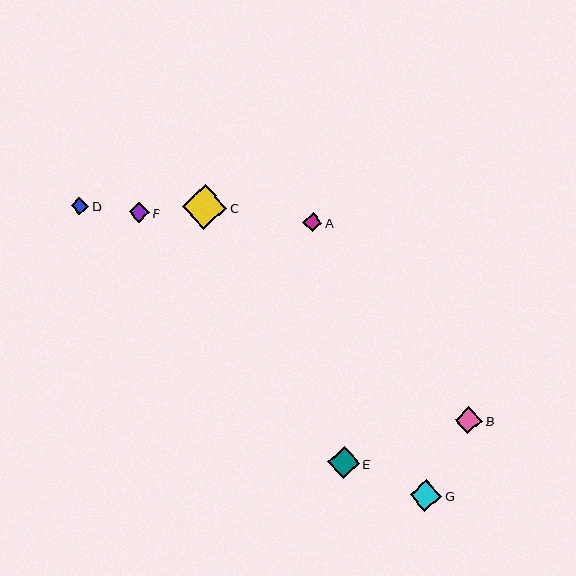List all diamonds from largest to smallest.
From largest to smallest: C, E, G, B, F, A, D.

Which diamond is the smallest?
Diamond D is the smallest with a size of approximately 18 pixels.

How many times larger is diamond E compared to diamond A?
Diamond E is approximately 1.7 times the size of diamond A.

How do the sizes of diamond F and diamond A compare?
Diamond F and diamond A are approximately the same size.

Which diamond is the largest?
Diamond C is the largest with a size of approximately 44 pixels.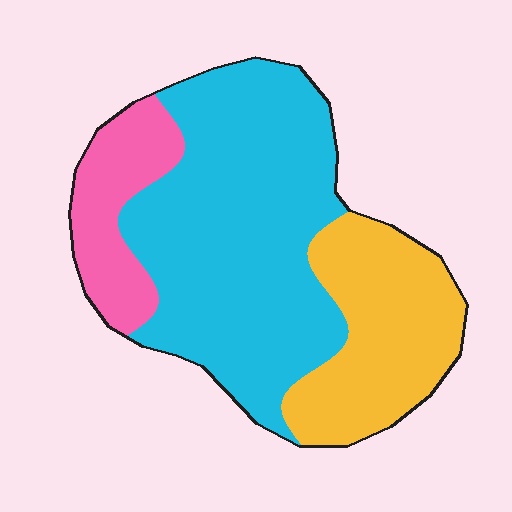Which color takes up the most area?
Cyan, at roughly 55%.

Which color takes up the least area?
Pink, at roughly 15%.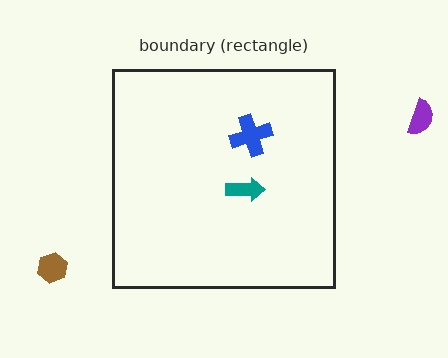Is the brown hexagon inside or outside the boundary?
Outside.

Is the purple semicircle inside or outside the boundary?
Outside.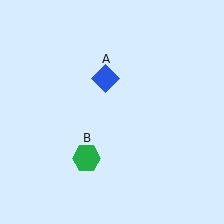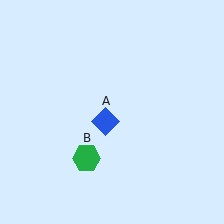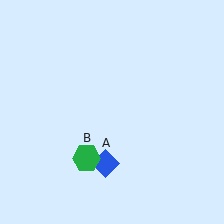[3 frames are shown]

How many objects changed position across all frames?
1 object changed position: blue diamond (object A).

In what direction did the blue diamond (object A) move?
The blue diamond (object A) moved down.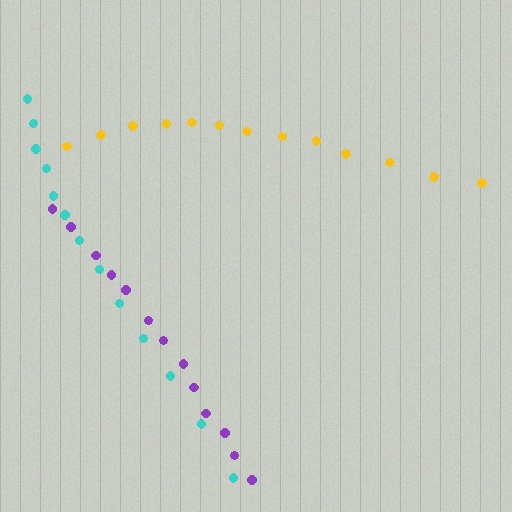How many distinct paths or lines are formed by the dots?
There are 3 distinct paths.